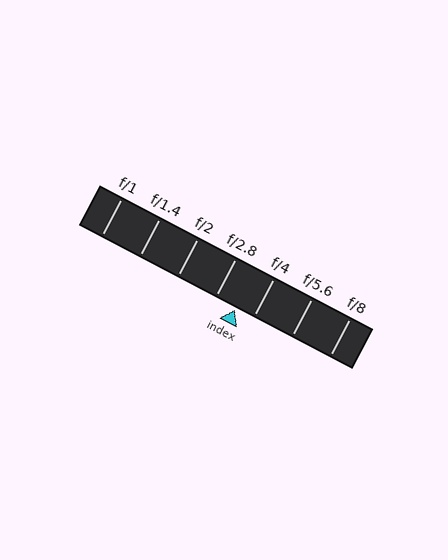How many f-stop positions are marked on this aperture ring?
There are 7 f-stop positions marked.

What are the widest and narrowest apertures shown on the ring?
The widest aperture shown is f/1 and the narrowest is f/8.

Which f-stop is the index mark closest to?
The index mark is closest to f/4.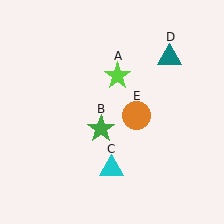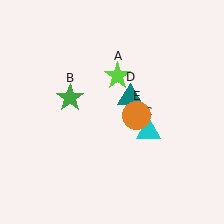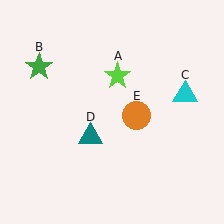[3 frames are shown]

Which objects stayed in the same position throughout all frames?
Lime star (object A) and orange circle (object E) remained stationary.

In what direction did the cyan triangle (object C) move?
The cyan triangle (object C) moved up and to the right.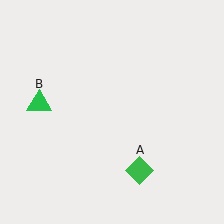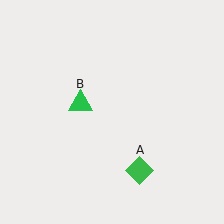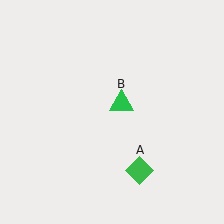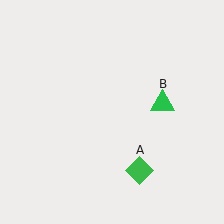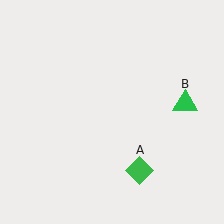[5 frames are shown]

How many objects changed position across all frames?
1 object changed position: green triangle (object B).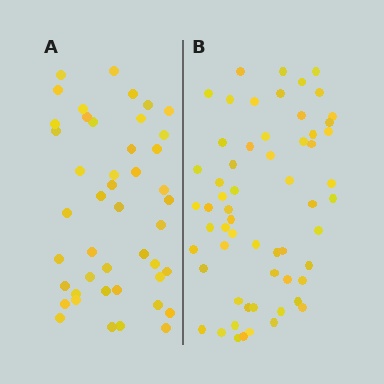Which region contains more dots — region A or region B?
Region B (the right region) has more dots.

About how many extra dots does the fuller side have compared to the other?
Region B has approximately 15 more dots than region A.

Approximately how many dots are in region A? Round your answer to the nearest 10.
About 40 dots. (The exact count is 45, which rounds to 40.)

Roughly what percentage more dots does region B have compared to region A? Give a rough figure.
About 35% more.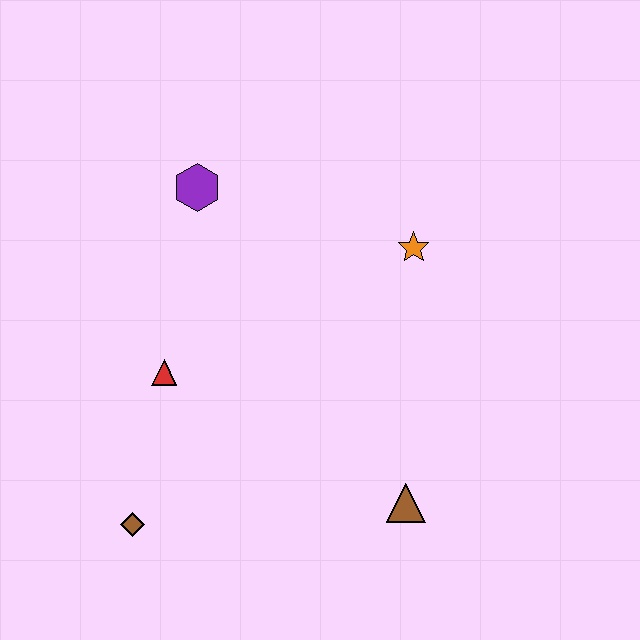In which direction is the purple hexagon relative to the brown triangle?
The purple hexagon is above the brown triangle.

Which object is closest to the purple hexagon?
The red triangle is closest to the purple hexagon.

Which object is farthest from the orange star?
The brown diamond is farthest from the orange star.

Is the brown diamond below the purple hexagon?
Yes